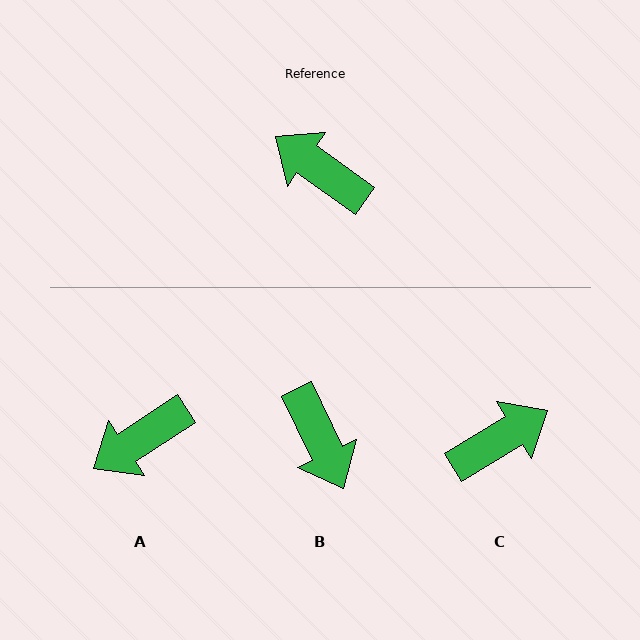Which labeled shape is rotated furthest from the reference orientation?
B, about 151 degrees away.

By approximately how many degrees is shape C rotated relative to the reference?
Approximately 113 degrees clockwise.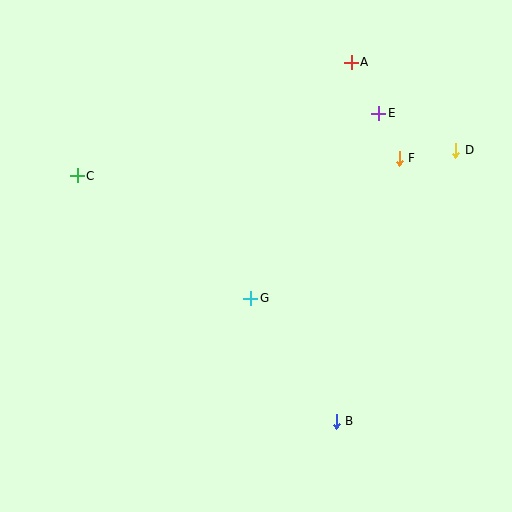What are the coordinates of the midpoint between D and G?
The midpoint between D and G is at (353, 224).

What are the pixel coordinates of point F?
Point F is at (399, 158).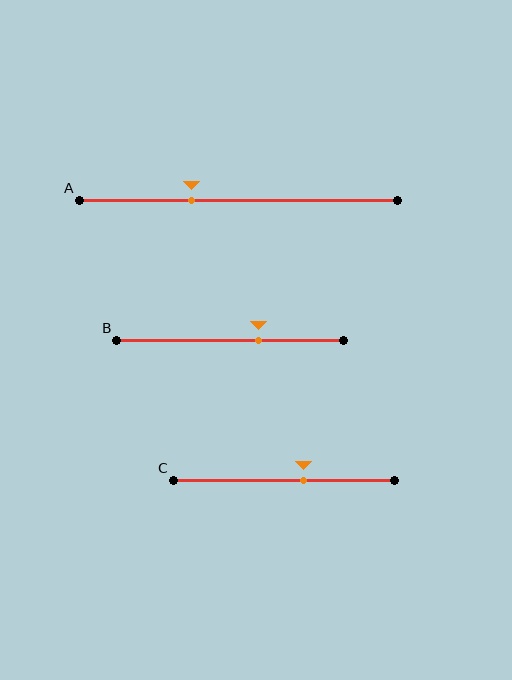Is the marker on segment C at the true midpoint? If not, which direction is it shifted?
No, the marker on segment C is shifted to the right by about 9% of the segment length.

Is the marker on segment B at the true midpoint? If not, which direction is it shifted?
No, the marker on segment B is shifted to the right by about 13% of the segment length.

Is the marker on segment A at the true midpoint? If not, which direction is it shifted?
No, the marker on segment A is shifted to the left by about 15% of the segment length.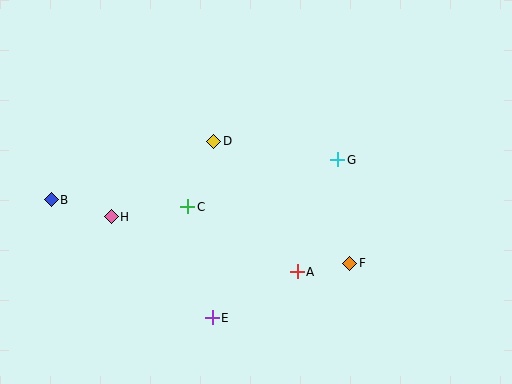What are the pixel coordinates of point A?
Point A is at (297, 272).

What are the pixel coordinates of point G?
Point G is at (338, 160).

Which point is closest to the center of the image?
Point D at (214, 141) is closest to the center.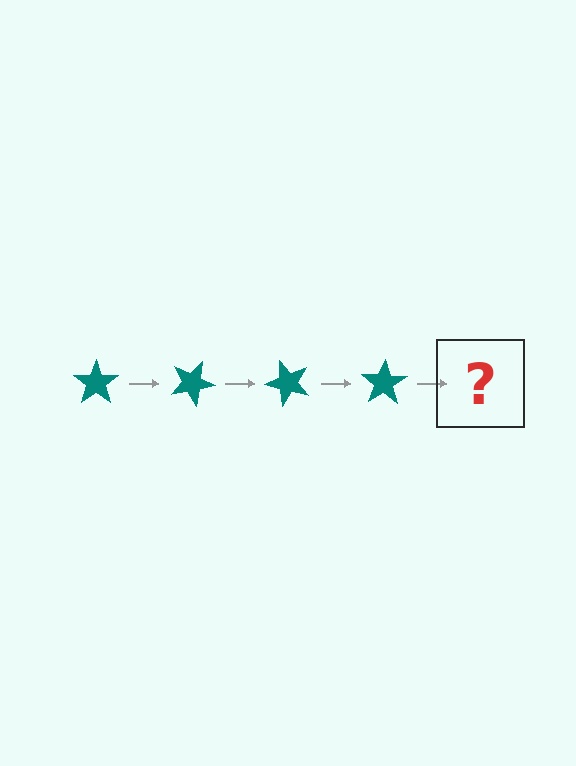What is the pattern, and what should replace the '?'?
The pattern is that the star rotates 25 degrees each step. The '?' should be a teal star rotated 100 degrees.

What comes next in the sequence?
The next element should be a teal star rotated 100 degrees.